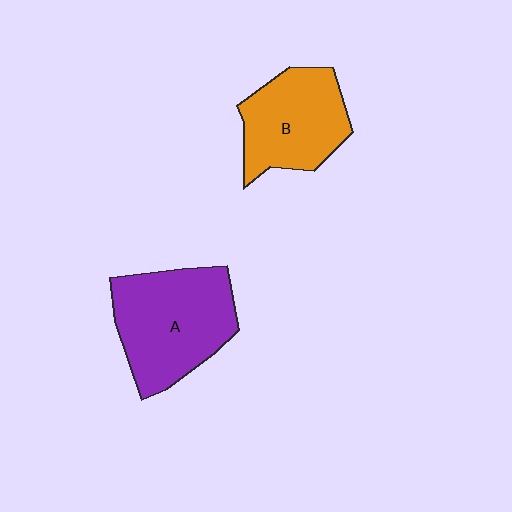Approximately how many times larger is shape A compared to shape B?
Approximately 1.3 times.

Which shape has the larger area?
Shape A (purple).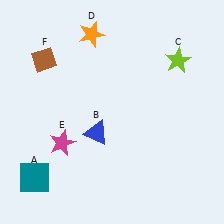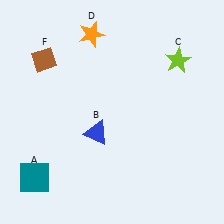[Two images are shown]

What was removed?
The magenta star (E) was removed in Image 2.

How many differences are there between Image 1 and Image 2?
There is 1 difference between the two images.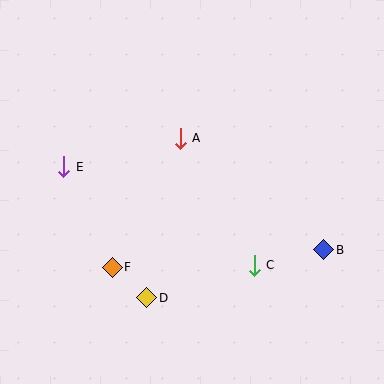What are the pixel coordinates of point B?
Point B is at (324, 250).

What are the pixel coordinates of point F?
Point F is at (112, 267).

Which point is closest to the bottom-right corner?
Point B is closest to the bottom-right corner.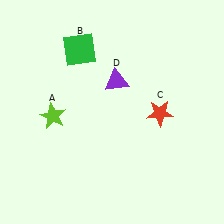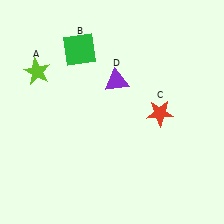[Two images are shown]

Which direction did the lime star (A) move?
The lime star (A) moved up.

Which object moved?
The lime star (A) moved up.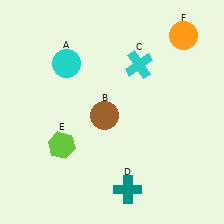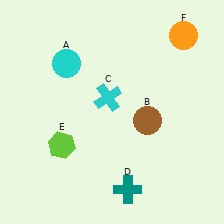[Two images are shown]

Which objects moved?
The objects that moved are: the brown circle (B), the cyan cross (C).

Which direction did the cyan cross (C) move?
The cyan cross (C) moved down.